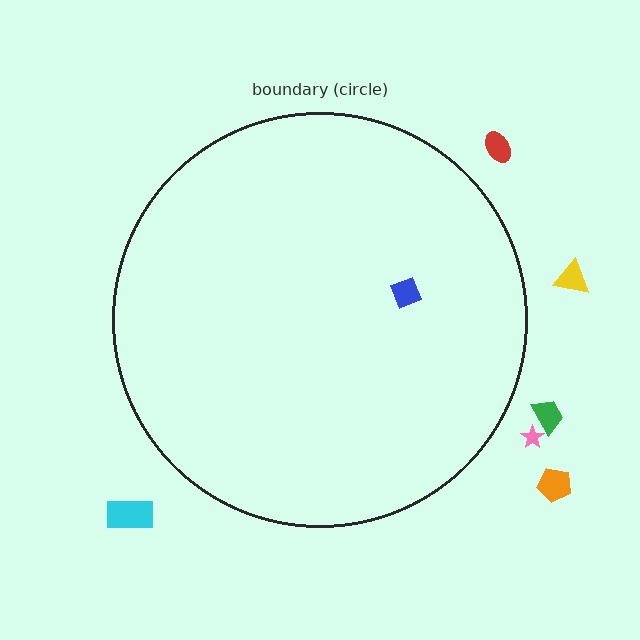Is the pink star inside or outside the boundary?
Outside.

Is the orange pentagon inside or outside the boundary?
Outside.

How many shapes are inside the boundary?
1 inside, 6 outside.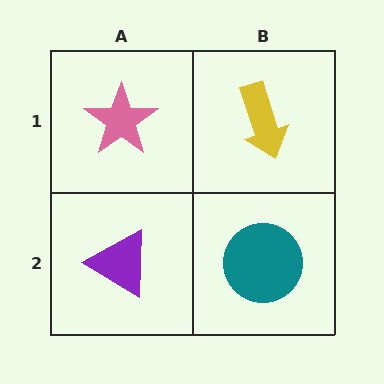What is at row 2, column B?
A teal circle.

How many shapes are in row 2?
2 shapes.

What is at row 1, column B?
A yellow arrow.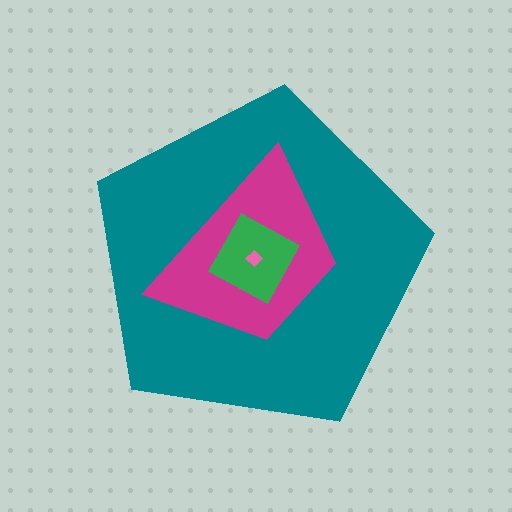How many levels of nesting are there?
4.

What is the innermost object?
The pink diamond.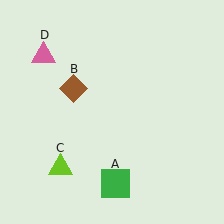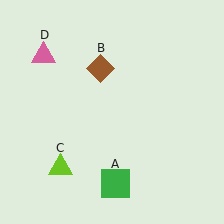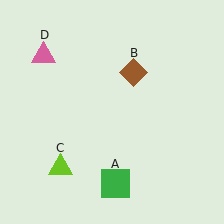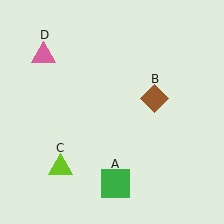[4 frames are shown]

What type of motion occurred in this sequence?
The brown diamond (object B) rotated clockwise around the center of the scene.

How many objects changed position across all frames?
1 object changed position: brown diamond (object B).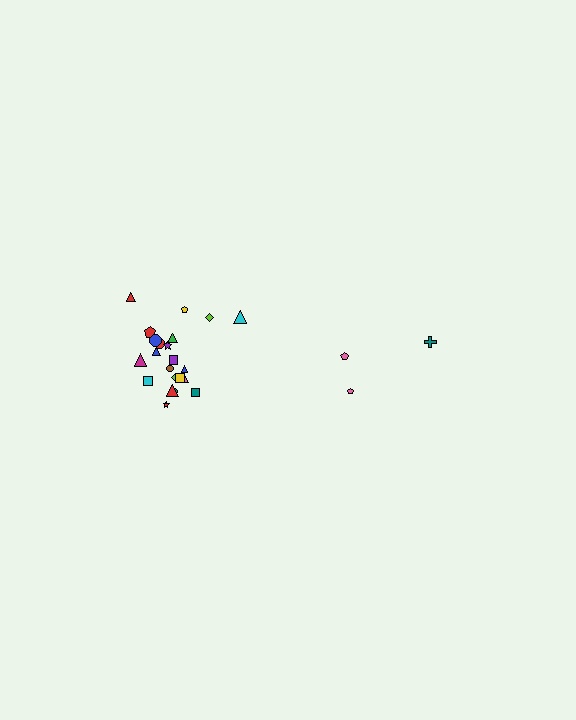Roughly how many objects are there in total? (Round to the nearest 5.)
Roughly 25 objects in total.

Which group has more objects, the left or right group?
The left group.